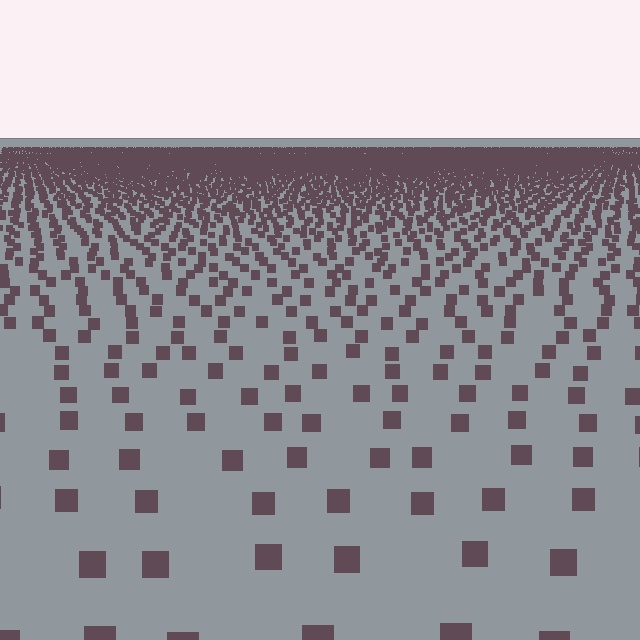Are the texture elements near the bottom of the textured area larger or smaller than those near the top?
Larger. Near the bottom, elements are closer to the viewer and appear at a bigger on-screen size.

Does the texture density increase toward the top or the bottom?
Density increases toward the top.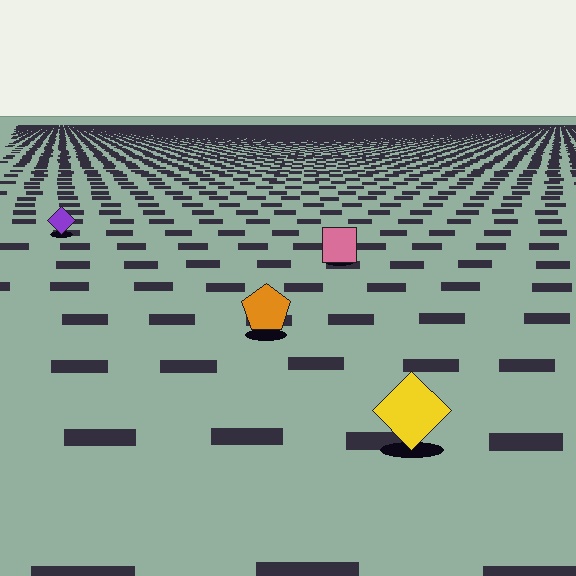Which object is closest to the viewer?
The yellow diamond is closest. The texture marks near it are larger and more spread out.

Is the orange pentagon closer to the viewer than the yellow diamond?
No. The yellow diamond is closer — you can tell from the texture gradient: the ground texture is coarser near it.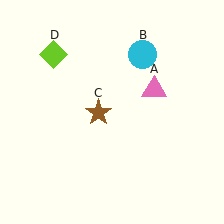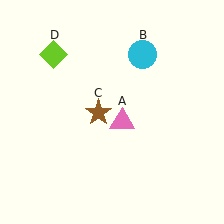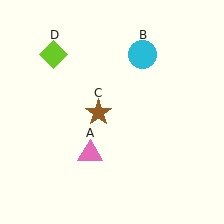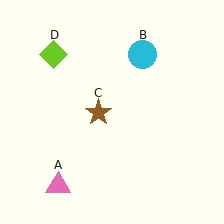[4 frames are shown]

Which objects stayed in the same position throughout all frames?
Cyan circle (object B) and brown star (object C) and lime diamond (object D) remained stationary.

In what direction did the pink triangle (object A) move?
The pink triangle (object A) moved down and to the left.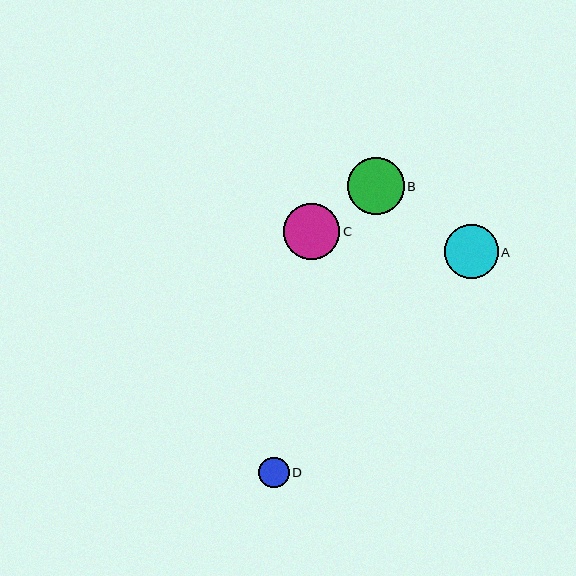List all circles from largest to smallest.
From largest to smallest: B, C, A, D.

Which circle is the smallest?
Circle D is the smallest with a size of approximately 30 pixels.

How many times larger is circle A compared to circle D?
Circle A is approximately 1.8 times the size of circle D.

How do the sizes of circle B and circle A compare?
Circle B and circle A are approximately the same size.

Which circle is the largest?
Circle B is the largest with a size of approximately 57 pixels.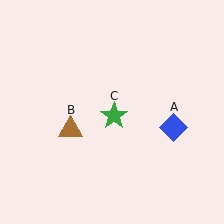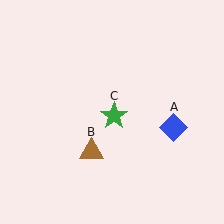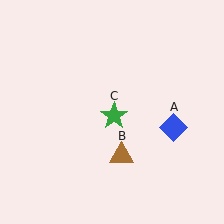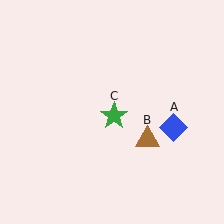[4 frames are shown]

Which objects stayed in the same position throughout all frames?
Blue diamond (object A) and green star (object C) remained stationary.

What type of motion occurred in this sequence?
The brown triangle (object B) rotated counterclockwise around the center of the scene.